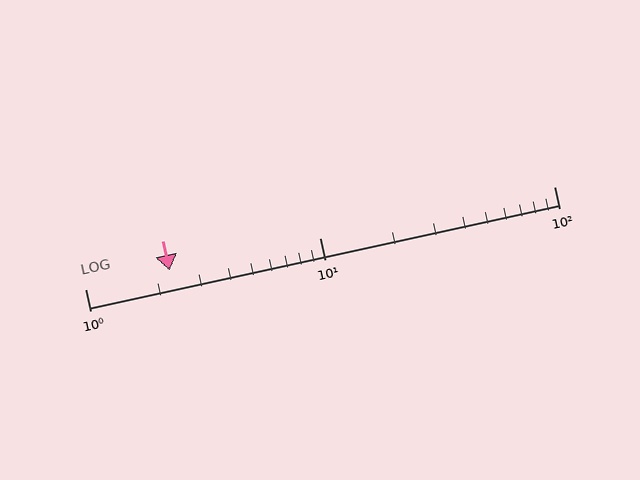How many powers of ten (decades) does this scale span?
The scale spans 2 decades, from 1 to 100.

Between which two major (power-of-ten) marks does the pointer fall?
The pointer is between 1 and 10.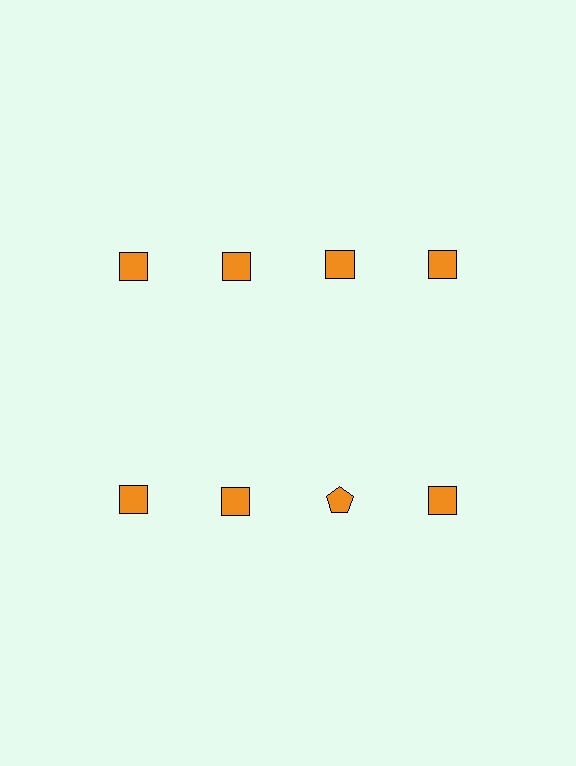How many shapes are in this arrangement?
There are 8 shapes arranged in a grid pattern.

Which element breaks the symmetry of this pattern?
The orange pentagon in the second row, center column breaks the symmetry. All other shapes are orange squares.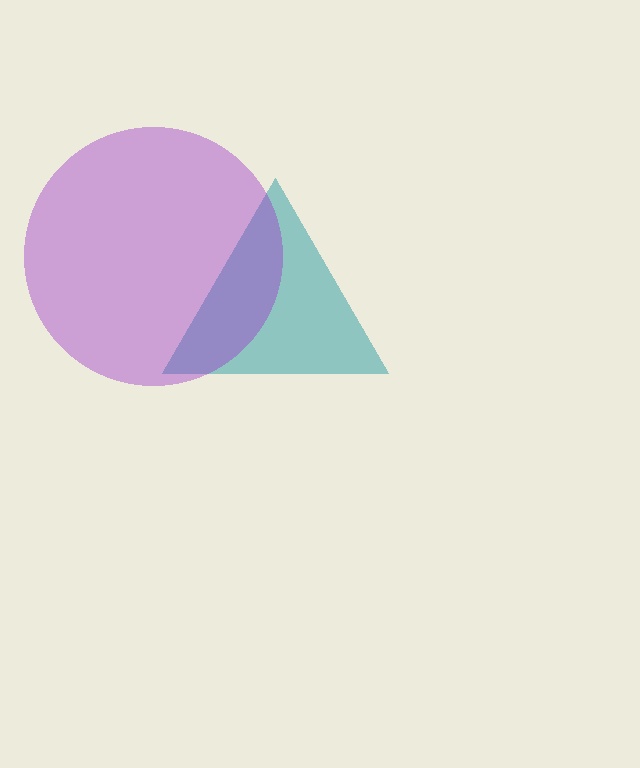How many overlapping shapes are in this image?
There are 2 overlapping shapes in the image.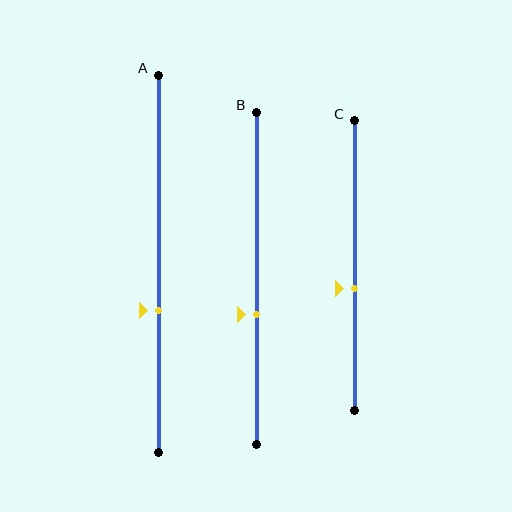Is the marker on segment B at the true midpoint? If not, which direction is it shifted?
No, the marker on segment B is shifted downward by about 11% of the segment length.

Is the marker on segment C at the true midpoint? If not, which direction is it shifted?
No, the marker on segment C is shifted downward by about 8% of the segment length.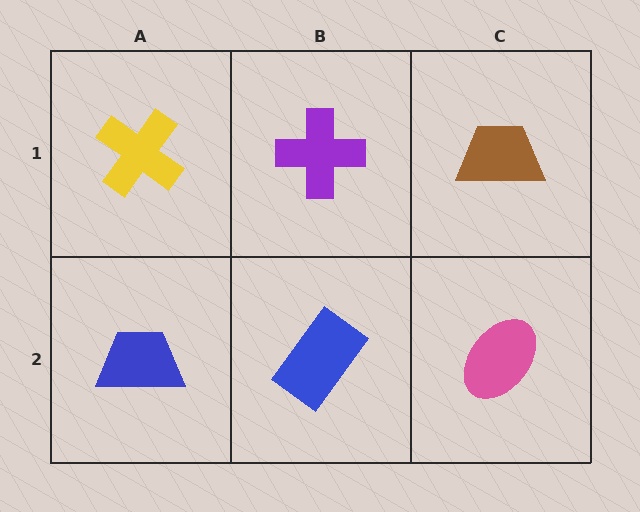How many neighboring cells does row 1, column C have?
2.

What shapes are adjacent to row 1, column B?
A blue rectangle (row 2, column B), a yellow cross (row 1, column A), a brown trapezoid (row 1, column C).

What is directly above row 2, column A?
A yellow cross.